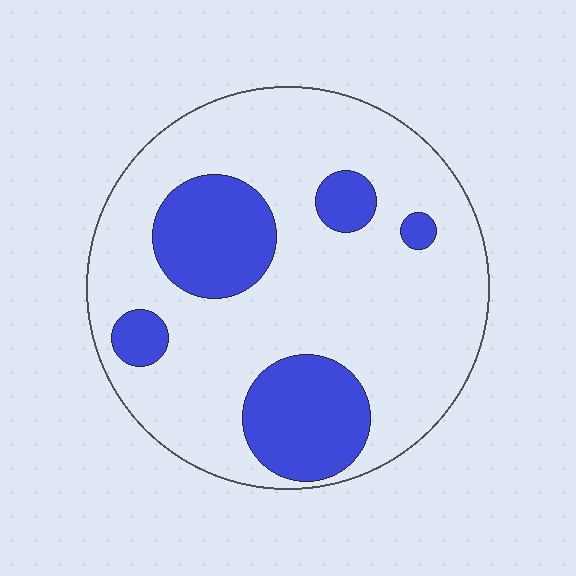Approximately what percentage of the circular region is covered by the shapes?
Approximately 25%.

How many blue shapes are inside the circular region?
5.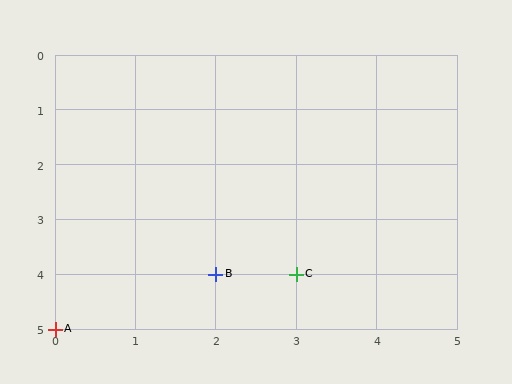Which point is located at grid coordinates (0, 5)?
Point A is at (0, 5).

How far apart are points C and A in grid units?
Points C and A are 3 columns and 1 row apart (about 3.2 grid units diagonally).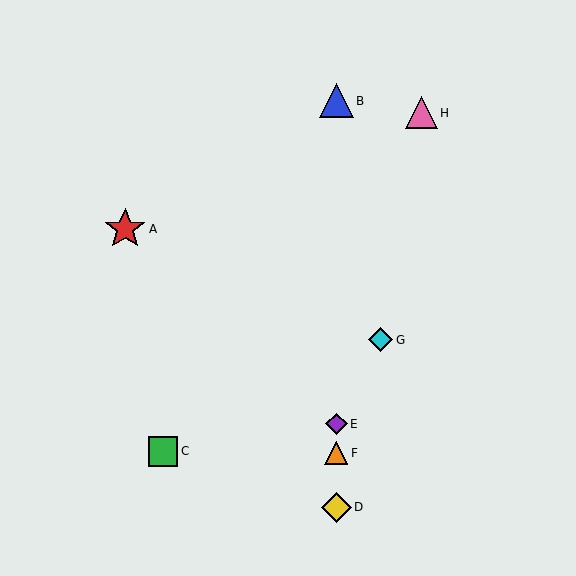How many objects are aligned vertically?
4 objects (B, D, E, F) are aligned vertically.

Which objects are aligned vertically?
Objects B, D, E, F are aligned vertically.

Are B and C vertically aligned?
No, B is at x≈336 and C is at x≈163.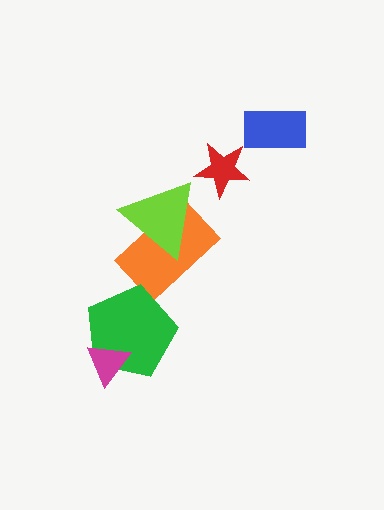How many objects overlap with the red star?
0 objects overlap with the red star.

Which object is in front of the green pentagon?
The magenta triangle is in front of the green pentagon.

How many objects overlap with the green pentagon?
1 object overlaps with the green pentagon.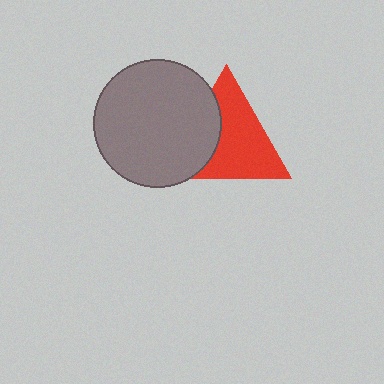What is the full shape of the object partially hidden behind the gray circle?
The partially hidden object is a red triangle.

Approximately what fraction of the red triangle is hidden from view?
Roughly 34% of the red triangle is hidden behind the gray circle.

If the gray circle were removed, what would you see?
You would see the complete red triangle.